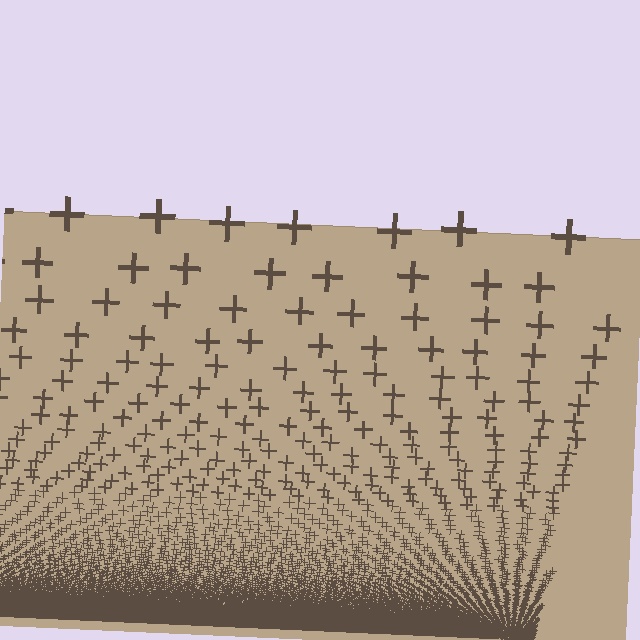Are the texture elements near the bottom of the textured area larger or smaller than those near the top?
Smaller. The gradient is inverted — elements near the bottom are smaller and denser.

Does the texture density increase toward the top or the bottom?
Density increases toward the bottom.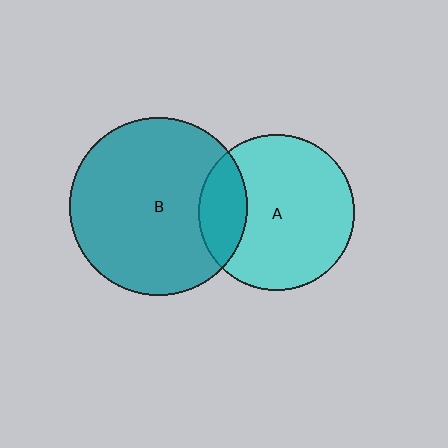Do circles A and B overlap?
Yes.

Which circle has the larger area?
Circle B (teal).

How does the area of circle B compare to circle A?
Approximately 1.3 times.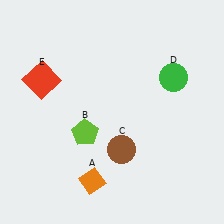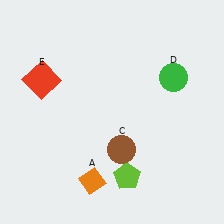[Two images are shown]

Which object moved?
The lime pentagon (B) moved down.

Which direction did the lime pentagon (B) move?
The lime pentagon (B) moved down.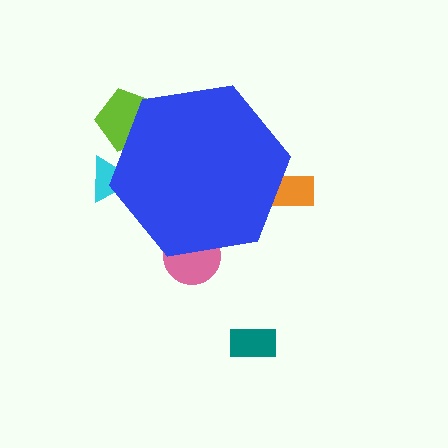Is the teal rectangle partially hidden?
No, the teal rectangle is fully visible.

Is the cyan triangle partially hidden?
Yes, the cyan triangle is partially hidden behind the blue hexagon.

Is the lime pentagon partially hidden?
Yes, the lime pentagon is partially hidden behind the blue hexagon.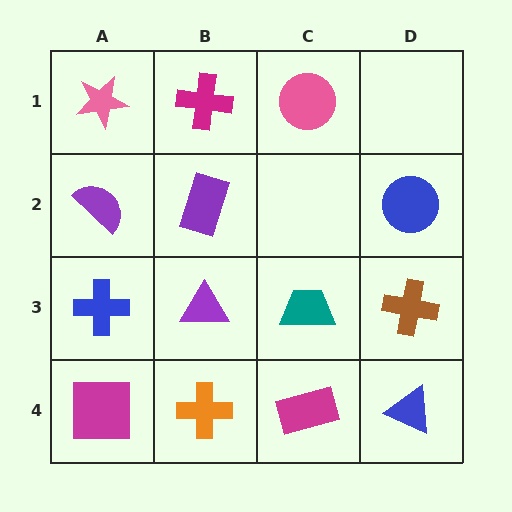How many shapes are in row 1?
3 shapes.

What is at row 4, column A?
A magenta square.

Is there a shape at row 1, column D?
No, that cell is empty.